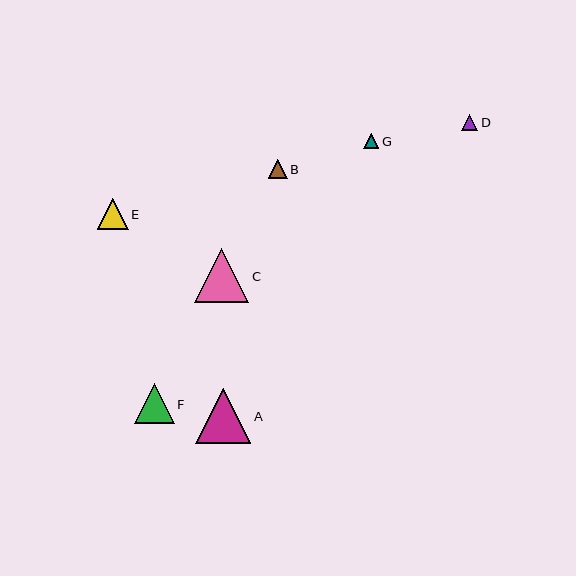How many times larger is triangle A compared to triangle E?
Triangle A is approximately 1.8 times the size of triangle E.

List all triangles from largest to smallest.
From largest to smallest: A, C, F, E, B, D, G.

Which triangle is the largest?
Triangle A is the largest with a size of approximately 55 pixels.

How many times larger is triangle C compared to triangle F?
Triangle C is approximately 1.4 times the size of triangle F.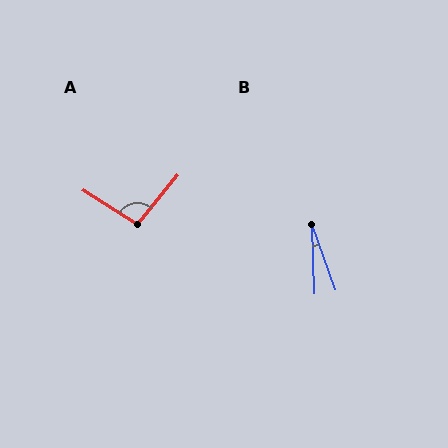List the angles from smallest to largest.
B (18°), A (97°).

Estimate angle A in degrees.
Approximately 97 degrees.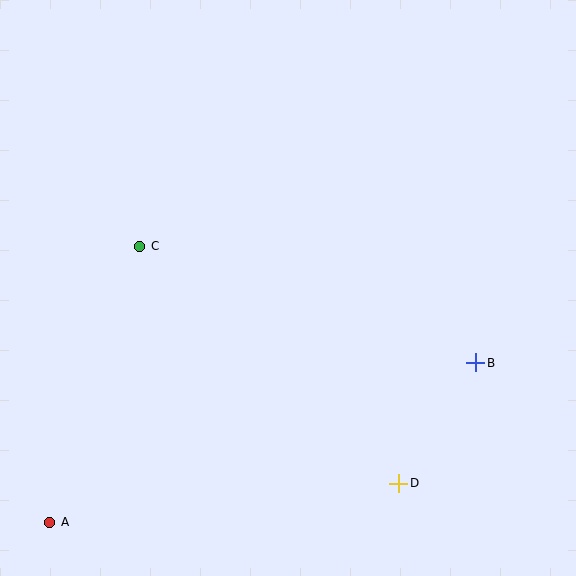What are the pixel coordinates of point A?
Point A is at (50, 522).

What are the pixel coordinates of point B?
Point B is at (476, 363).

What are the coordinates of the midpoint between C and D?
The midpoint between C and D is at (269, 365).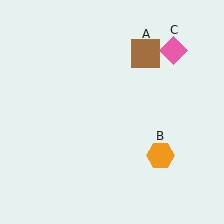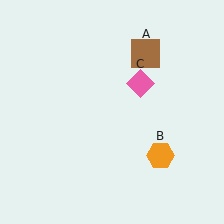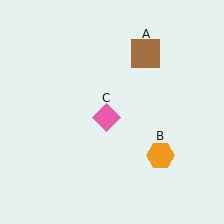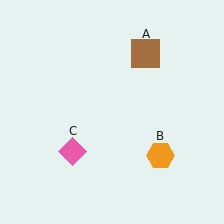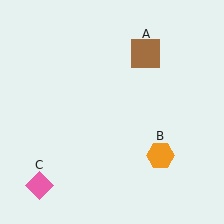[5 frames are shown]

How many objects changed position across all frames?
1 object changed position: pink diamond (object C).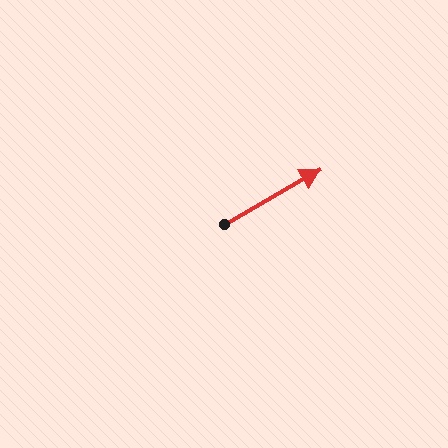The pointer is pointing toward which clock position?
Roughly 2 o'clock.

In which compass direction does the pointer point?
Northeast.